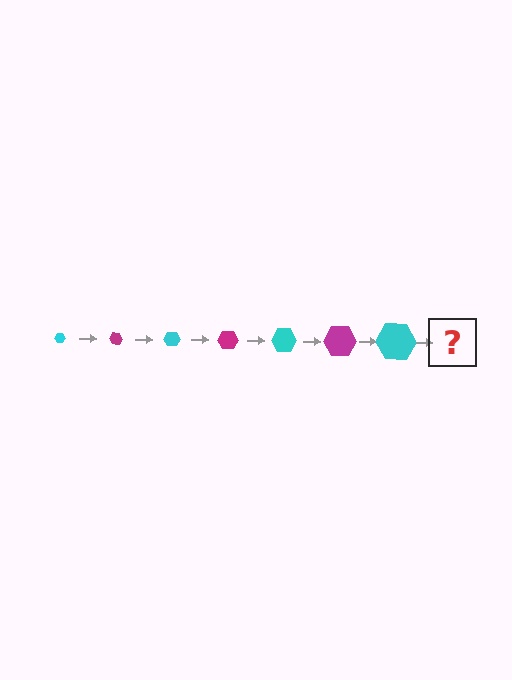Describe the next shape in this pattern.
It should be a magenta hexagon, larger than the previous one.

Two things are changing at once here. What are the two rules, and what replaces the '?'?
The two rules are that the hexagon grows larger each step and the color cycles through cyan and magenta. The '?' should be a magenta hexagon, larger than the previous one.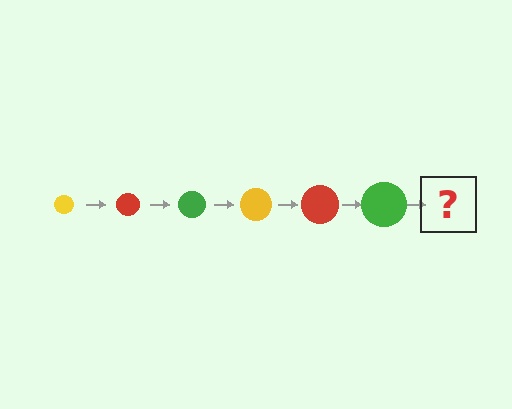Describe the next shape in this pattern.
It should be a yellow circle, larger than the previous one.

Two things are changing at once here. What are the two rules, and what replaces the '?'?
The two rules are that the circle grows larger each step and the color cycles through yellow, red, and green. The '?' should be a yellow circle, larger than the previous one.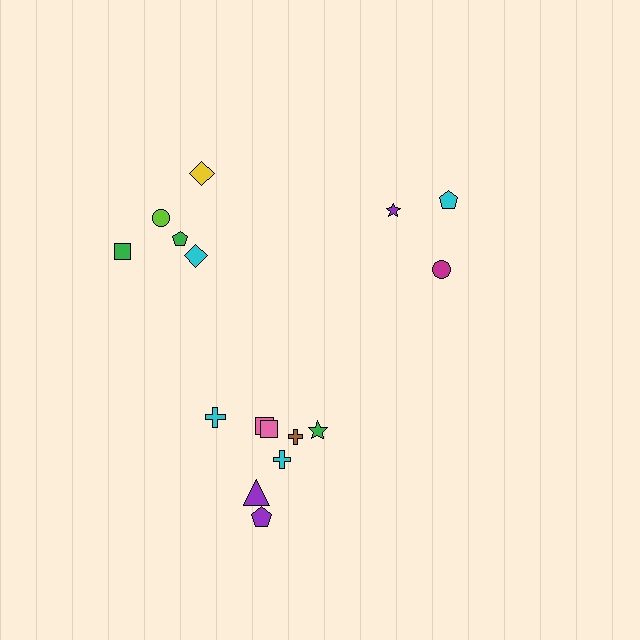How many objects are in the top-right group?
There are 3 objects.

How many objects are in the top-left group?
There are 5 objects.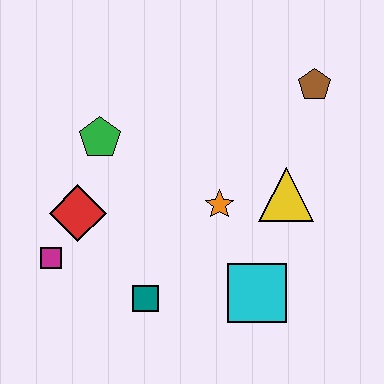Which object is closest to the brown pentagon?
The yellow triangle is closest to the brown pentagon.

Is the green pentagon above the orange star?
Yes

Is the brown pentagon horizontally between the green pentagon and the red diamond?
No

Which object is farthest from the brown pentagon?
The magenta square is farthest from the brown pentagon.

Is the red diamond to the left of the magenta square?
No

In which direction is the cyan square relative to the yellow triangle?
The cyan square is below the yellow triangle.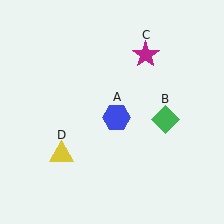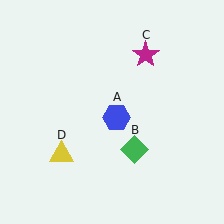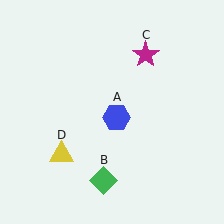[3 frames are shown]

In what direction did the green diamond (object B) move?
The green diamond (object B) moved down and to the left.